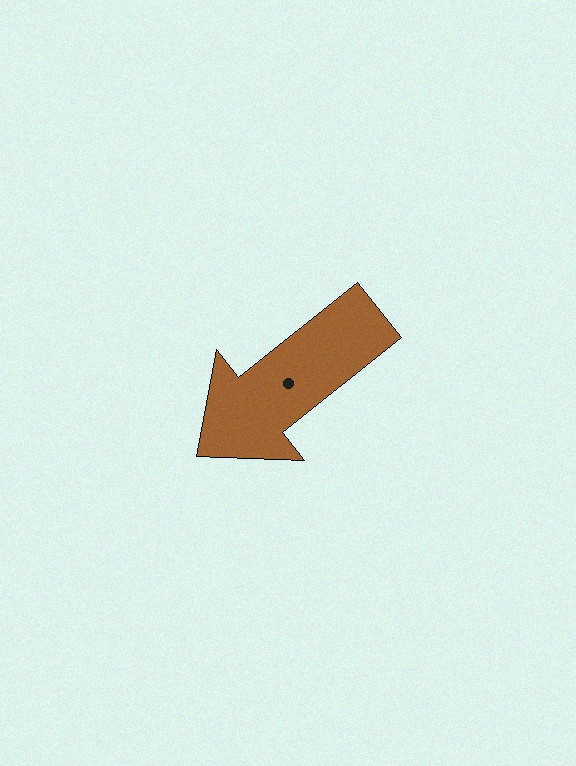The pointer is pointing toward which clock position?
Roughly 8 o'clock.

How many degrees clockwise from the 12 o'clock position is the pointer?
Approximately 231 degrees.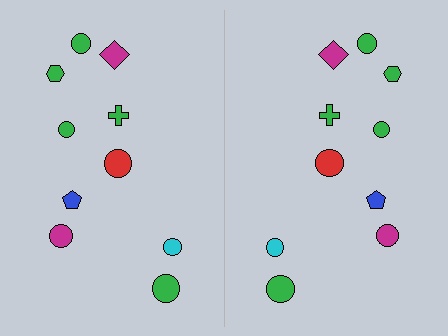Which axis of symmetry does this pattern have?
The pattern has a vertical axis of symmetry running through the center of the image.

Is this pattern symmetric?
Yes, this pattern has bilateral (reflection) symmetry.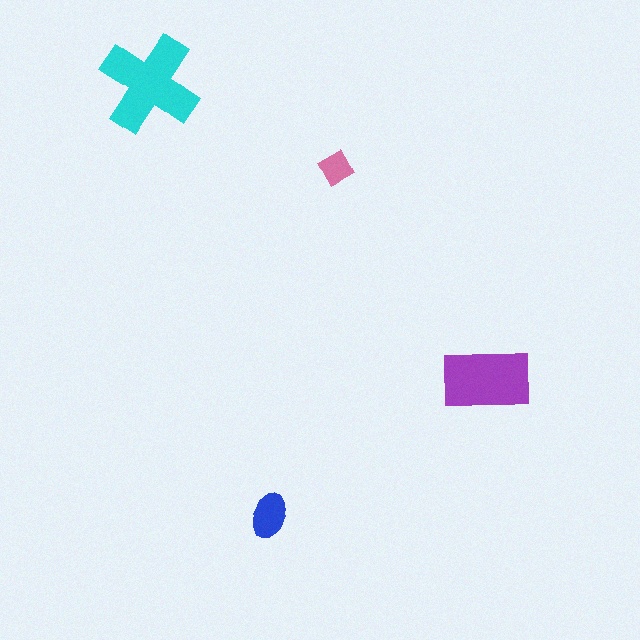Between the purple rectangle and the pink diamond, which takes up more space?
The purple rectangle.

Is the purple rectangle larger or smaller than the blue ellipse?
Larger.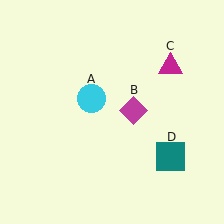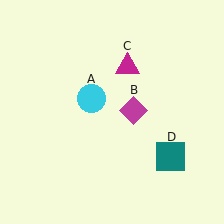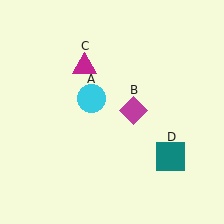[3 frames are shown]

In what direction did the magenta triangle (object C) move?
The magenta triangle (object C) moved left.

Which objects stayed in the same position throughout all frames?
Cyan circle (object A) and magenta diamond (object B) and teal square (object D) remained stationary.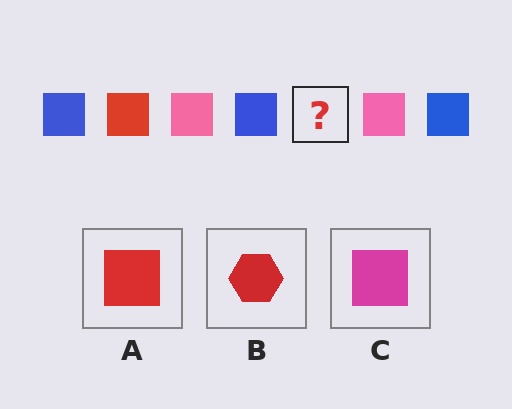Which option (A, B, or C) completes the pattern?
A.